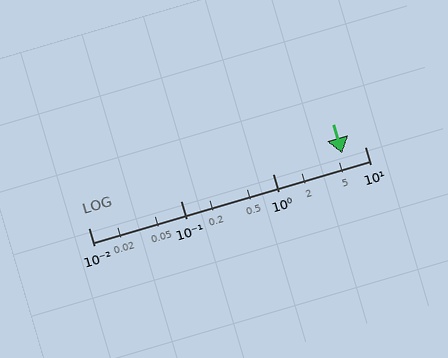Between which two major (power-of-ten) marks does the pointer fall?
The pointer is between 1 and 10.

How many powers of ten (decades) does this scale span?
The scale spans 3 decades, from 0.01 to 10.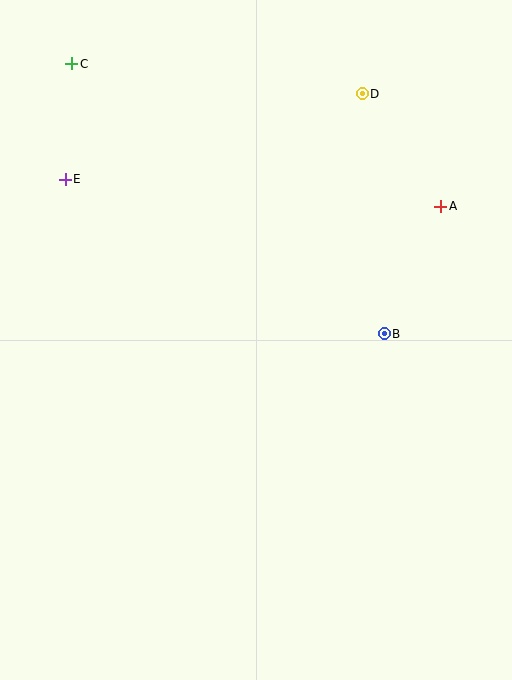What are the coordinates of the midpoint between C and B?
The midpoint between C and B is at (228, 199).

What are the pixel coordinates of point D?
Point D is at (362, 94).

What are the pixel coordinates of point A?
Point A is at (441, 206).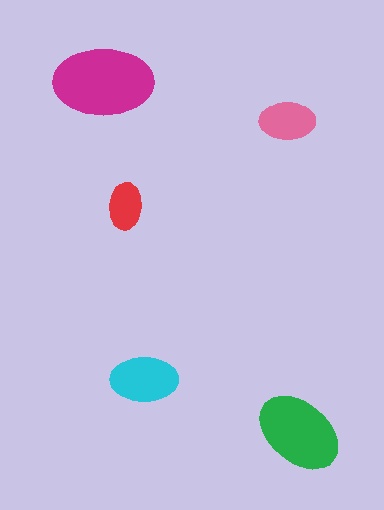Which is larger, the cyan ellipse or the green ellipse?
The green one.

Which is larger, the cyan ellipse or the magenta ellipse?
The magenta one.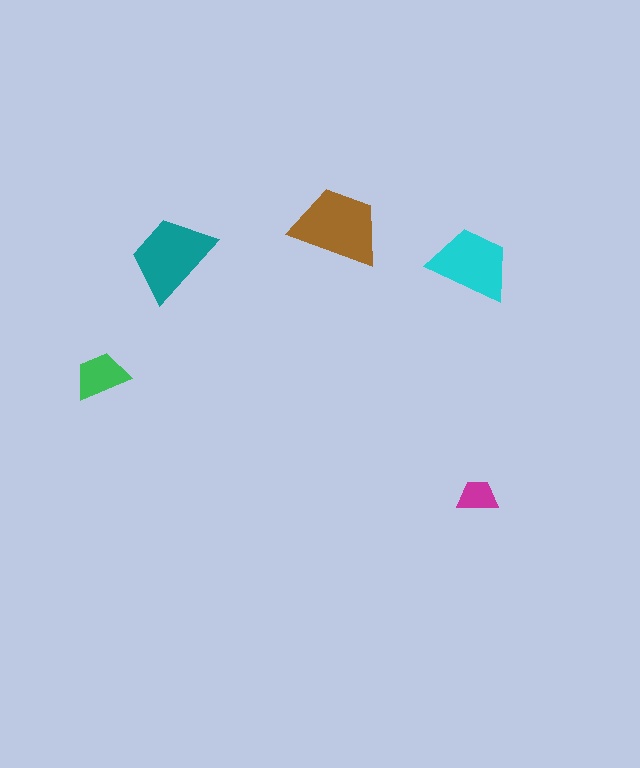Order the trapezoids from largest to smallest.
the brown one, the teal one, the cyan one, the green one, the magenta one.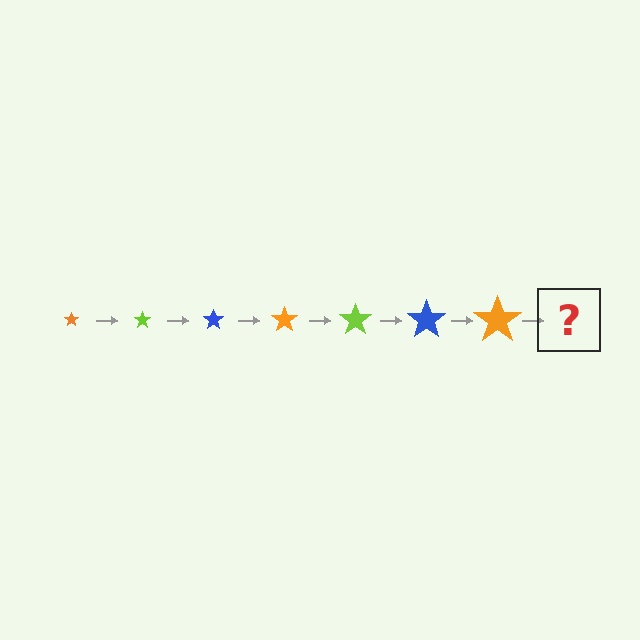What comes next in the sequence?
The next element should be a lime star, larger than the previous one.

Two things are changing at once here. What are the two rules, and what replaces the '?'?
The two rules are that the star grows larger each step and the color cycles through orange, lime, and blue. The '?' should be a lime star, larger than the previous one.